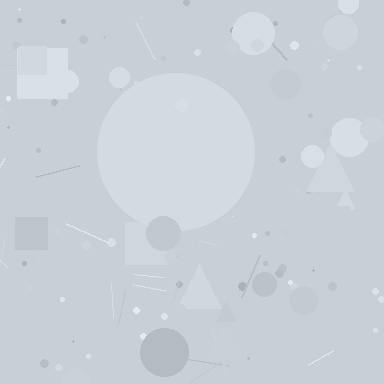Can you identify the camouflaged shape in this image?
The camouflaged shape is a circle.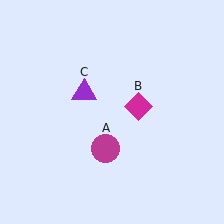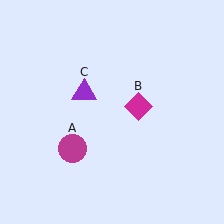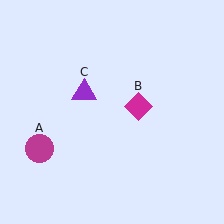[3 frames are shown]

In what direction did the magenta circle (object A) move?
The magenta circle (object A) moved left.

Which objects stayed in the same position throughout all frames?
Magenta diamond (object B) and purple triangle (object C) remained stationary.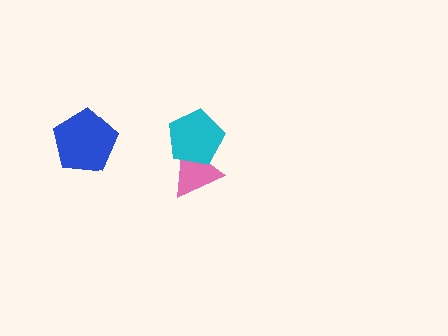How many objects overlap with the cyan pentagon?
1 object overlaps with the cyan pentagon.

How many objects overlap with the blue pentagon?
0 objects overlap with the blue pentagon.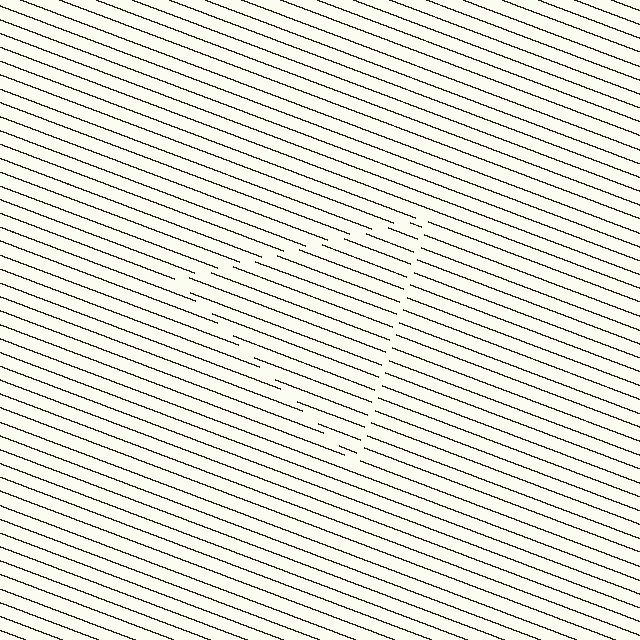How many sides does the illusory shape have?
3 sides — the line-ends trace a triangle.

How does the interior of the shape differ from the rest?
The interior of the shape contains the same grating, shifted by half a period — the contour is defined by the phase discontinuity where line-ends from the inner and outer gratings abut.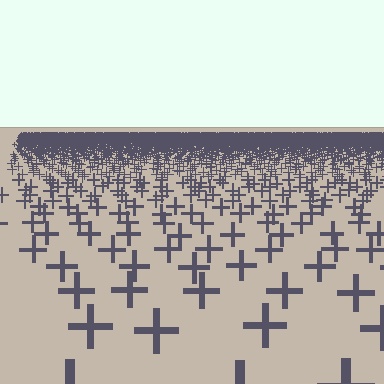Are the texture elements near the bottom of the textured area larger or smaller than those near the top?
Larger. Near the bottom, elements are closer to the viewer and appear at a bigger on-screen size.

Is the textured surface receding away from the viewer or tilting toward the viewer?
The surface is receding away from the viewer. Texture elements get smaller and denser toward the top.